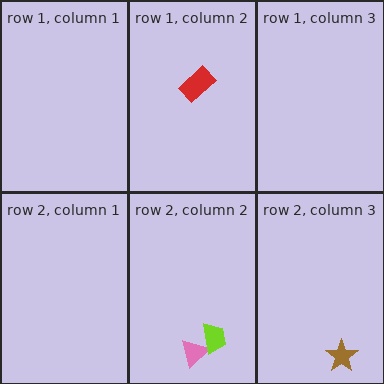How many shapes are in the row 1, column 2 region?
1.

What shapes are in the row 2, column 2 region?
The pink triangle, the lime trapezoid.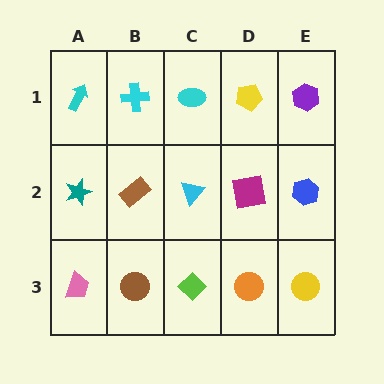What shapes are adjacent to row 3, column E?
A blue hexagon (row 2, column E), an orange circle (row 3, column D).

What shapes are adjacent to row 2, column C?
A cyan ellipse (row 1, column C), a lime diamond (row 3, column C), a brown rectangle (row 2, column B), a magenta square (row 2, column D).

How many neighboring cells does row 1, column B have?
3.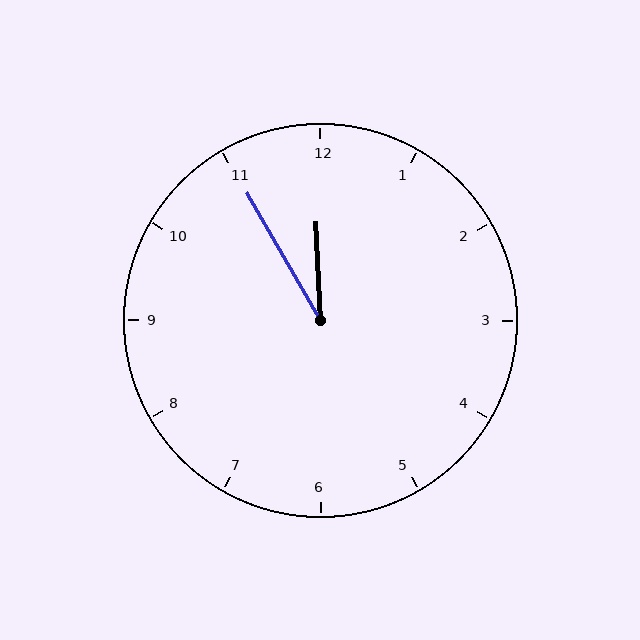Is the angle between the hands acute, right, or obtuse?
It is acute.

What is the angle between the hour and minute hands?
Approximately 28 degrees.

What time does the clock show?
11:55.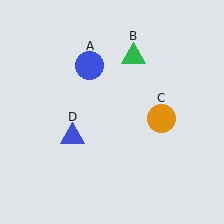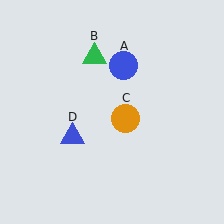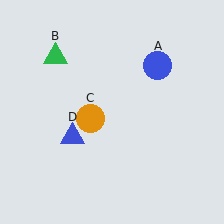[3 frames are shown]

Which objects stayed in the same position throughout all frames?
Blue triangle (object D) remained stationary.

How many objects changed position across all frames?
3 objects changed position: blue circle (object A), green triangle (object B), orange circle (object C).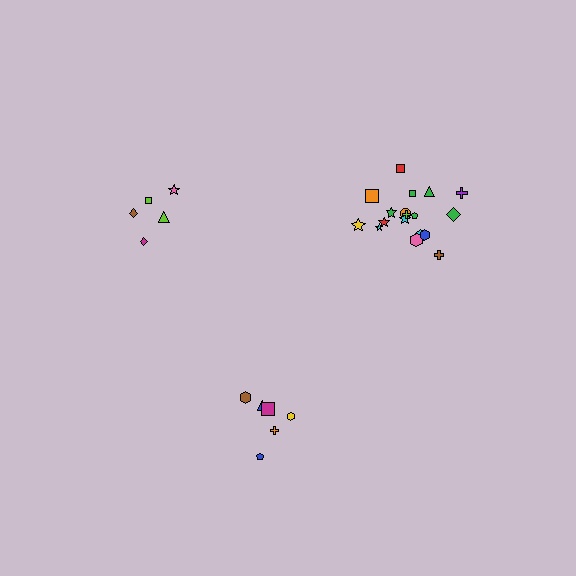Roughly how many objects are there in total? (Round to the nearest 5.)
Roughly 30 objects in total.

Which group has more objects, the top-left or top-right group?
The top-right group.